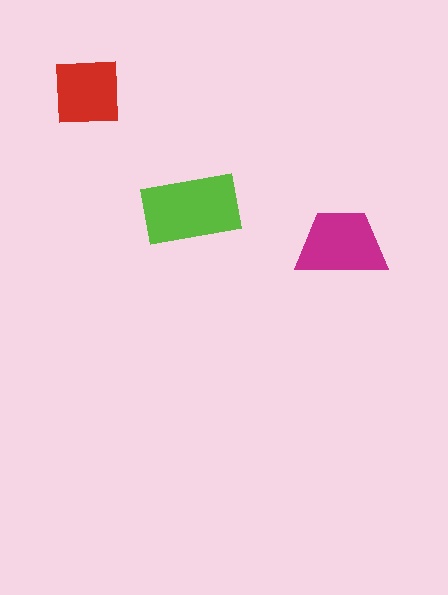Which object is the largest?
The lime rectangle.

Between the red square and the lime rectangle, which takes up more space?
The lime rectangle.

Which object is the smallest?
The red square.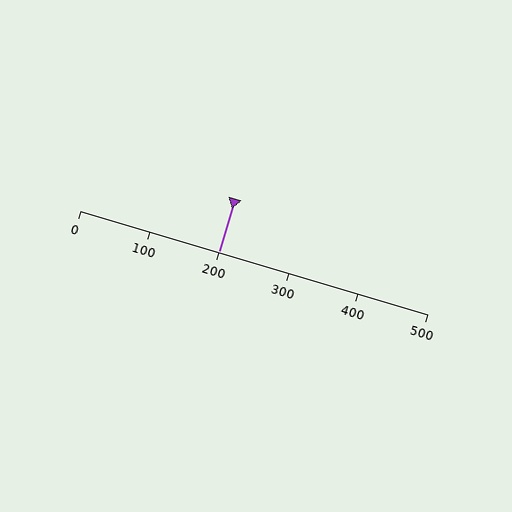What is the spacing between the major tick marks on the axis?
The major ticks are spaced 100 apart.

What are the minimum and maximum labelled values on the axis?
The axis runs from 0 to 500.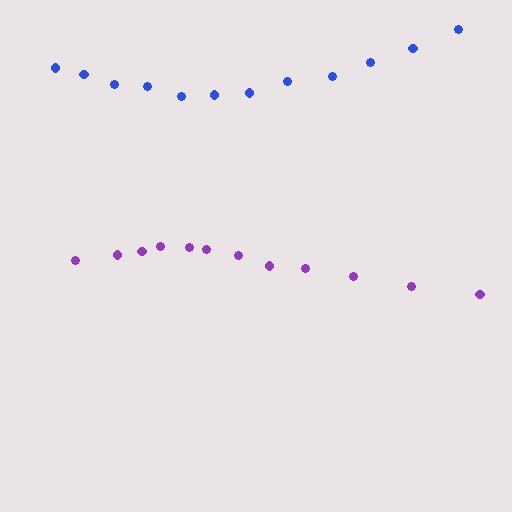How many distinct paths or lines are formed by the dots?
There are 2 distinct paths.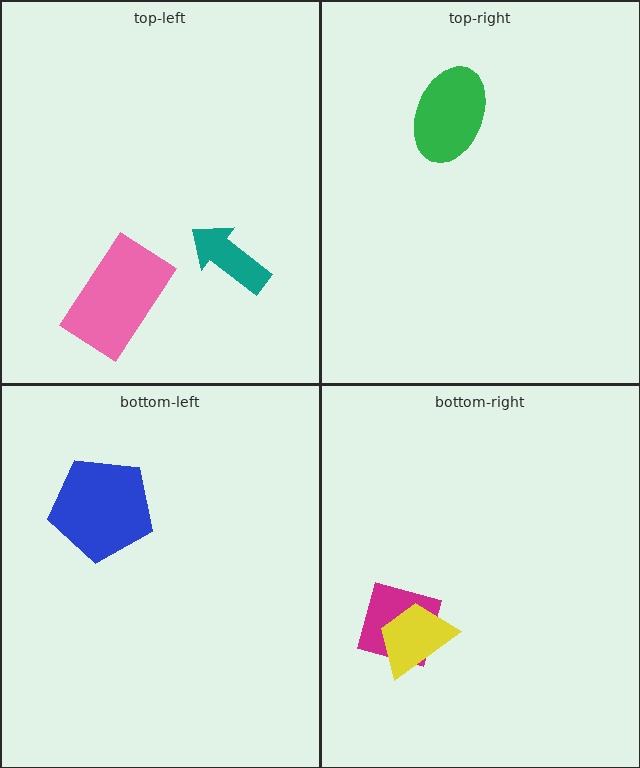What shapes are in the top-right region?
The green ellipse.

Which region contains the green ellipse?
The top-right region.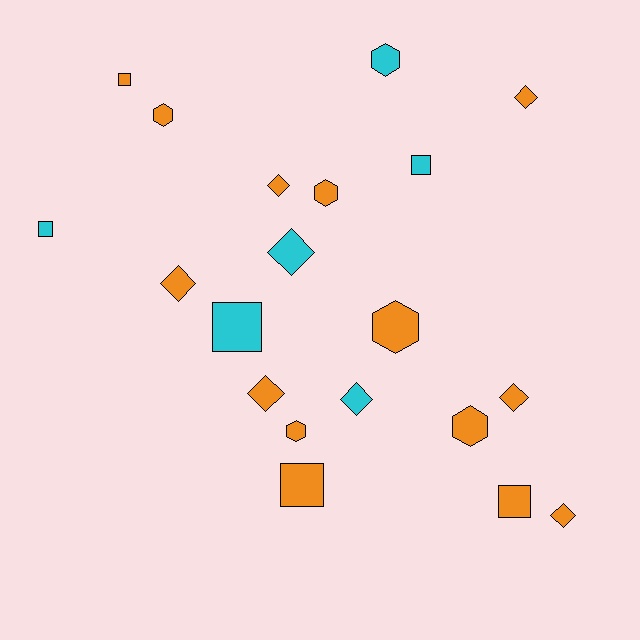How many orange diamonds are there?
There are 6 orange diamonds.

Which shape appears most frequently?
Diamond, with 8 objects.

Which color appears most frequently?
Orange, with 14 objects.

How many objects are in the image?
There are 20 objects.